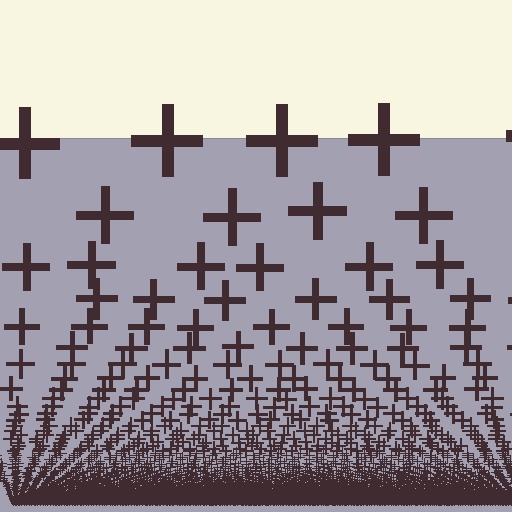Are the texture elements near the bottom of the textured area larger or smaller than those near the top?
Smaller. The gradient is inverted — elements near the bottom are smaller and denser.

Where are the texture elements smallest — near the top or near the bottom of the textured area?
Near the bottom.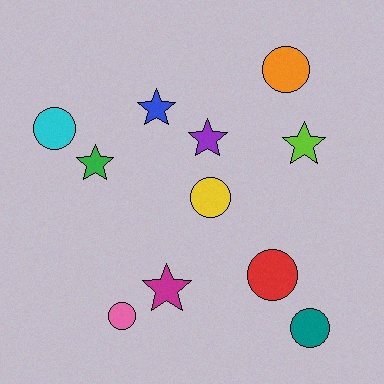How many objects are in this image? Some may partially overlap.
There are 11 objects.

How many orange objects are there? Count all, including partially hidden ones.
There is 1 orange object.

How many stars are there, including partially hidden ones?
There are 5 stars.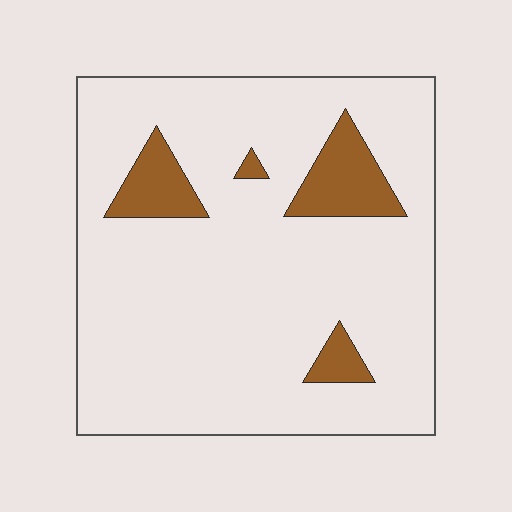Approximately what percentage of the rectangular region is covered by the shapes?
Approximately 10%.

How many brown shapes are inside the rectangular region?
4.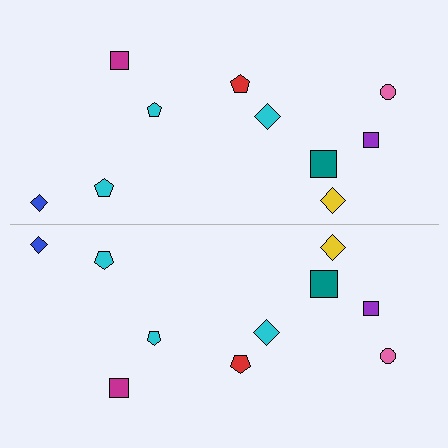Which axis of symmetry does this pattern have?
The pattern has a horizontal axis of symmetry running through the center of the image.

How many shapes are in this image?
There are 20 shapes in this image.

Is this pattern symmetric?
Yes, this pattern has bilateral (reflection) symmetry.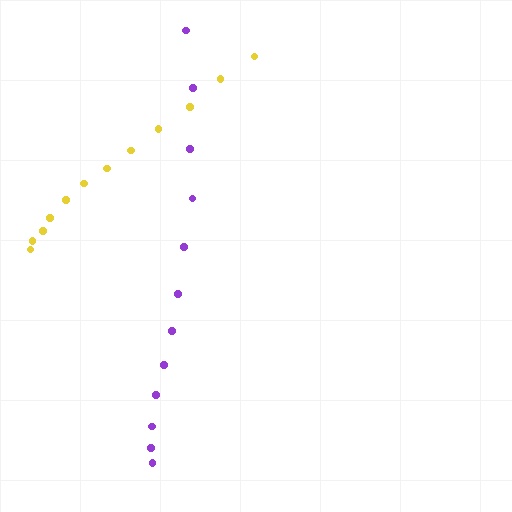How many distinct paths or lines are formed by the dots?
There are 2 distinct paths.